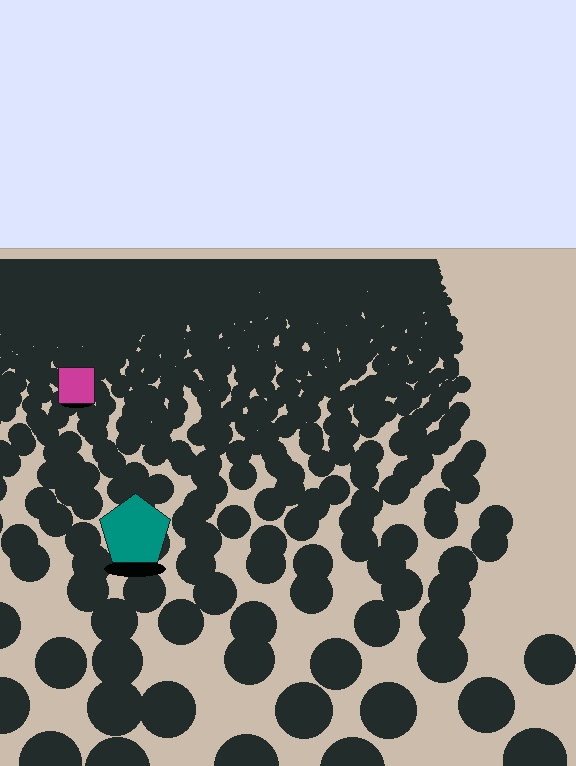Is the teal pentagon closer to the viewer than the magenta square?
Yes. The teal pentagon is closer — you can tell from the texture gradient: the ground texture is coarser near it.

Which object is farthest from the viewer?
The magenta square is farthest from the viewer. It appears smaller and the ground texture around it is denser.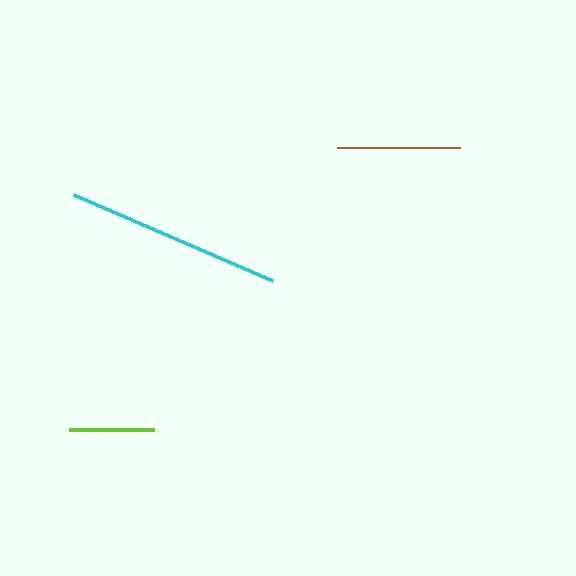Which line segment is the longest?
The cyan line is the longest at approximately 217 pixels.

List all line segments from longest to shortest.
From longest to shortest: cyan, brown, lime.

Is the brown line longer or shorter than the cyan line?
The cyan line is longer than the brown line.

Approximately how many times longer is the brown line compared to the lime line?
The brown line is approximately 1.5 times the length of the lime line.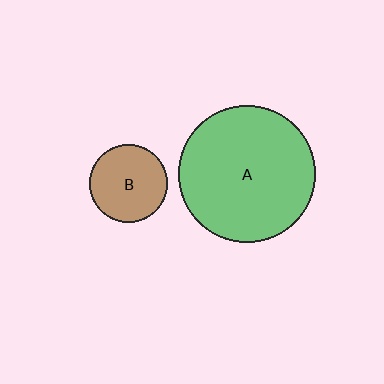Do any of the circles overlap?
No, none of the circles overlap.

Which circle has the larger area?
Circle A (green).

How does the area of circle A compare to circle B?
Approximately 3.1 times.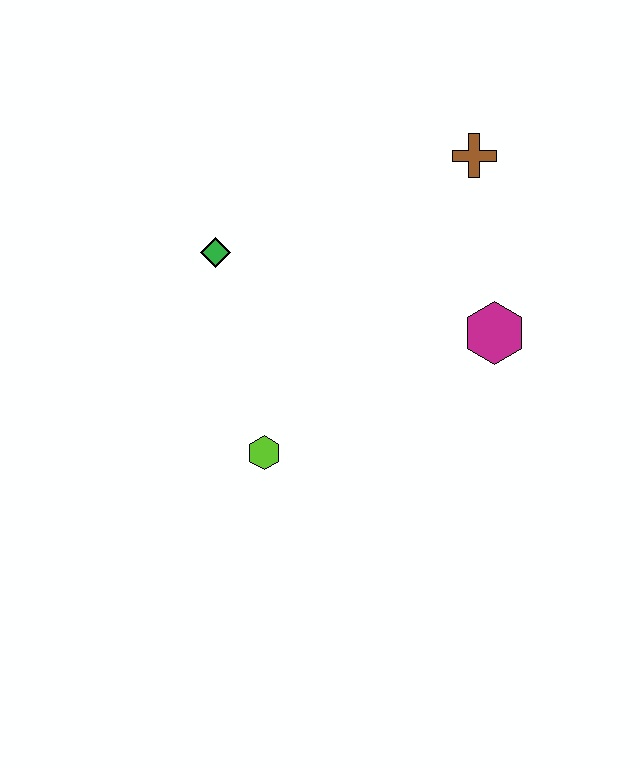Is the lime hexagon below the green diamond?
Yes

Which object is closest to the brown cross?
The magenta hexagon is closest to the brown cross.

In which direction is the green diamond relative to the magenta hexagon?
The green diamond is to the left of the magenta hexagon.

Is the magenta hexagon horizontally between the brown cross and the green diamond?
No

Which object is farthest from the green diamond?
The magenta hexagon is farthest from the green diamond.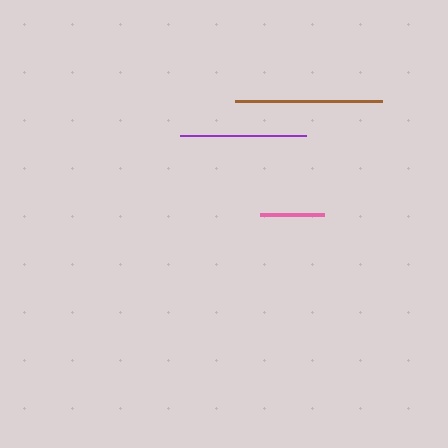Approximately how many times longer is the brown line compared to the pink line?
The brown line is approximately 2.3 times the length of the pink line.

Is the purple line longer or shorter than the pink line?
The purple line is longer than the pink line.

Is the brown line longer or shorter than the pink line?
The brown line is longer than the pink line.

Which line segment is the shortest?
The pink line is the shortest at approximately 64 pixels.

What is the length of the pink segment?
The pink segment is approximately 64 pixels long.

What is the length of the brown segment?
The brown segment is approximately 147 pixels long.